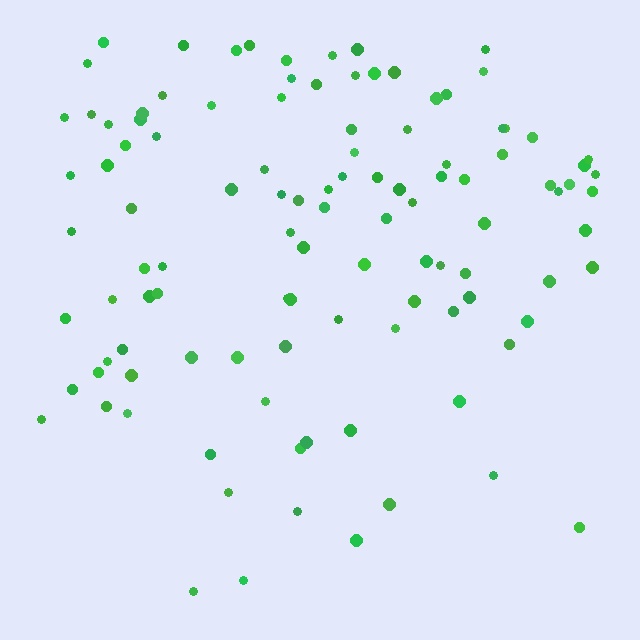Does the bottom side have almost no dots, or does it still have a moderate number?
Still a moderate number, just noticeably fewer than the top.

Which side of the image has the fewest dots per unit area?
The bottom.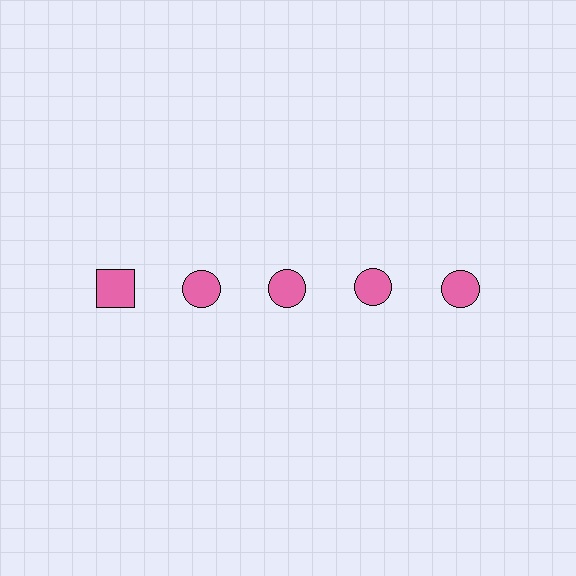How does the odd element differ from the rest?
It has a different shape: square instead of circle.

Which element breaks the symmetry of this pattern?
The pink square in the top row, leftmost column breaks the symmetry. All other shapes are pink circles.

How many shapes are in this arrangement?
There are 5 shapes arranged in a grid pattern.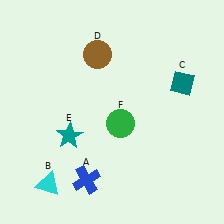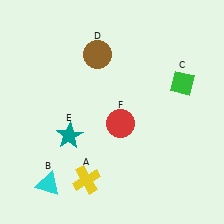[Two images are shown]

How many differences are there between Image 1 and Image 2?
There are 3 differences between the two images.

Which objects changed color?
A changed from blue to yellow. C changed from teal to green. F changed from green to red.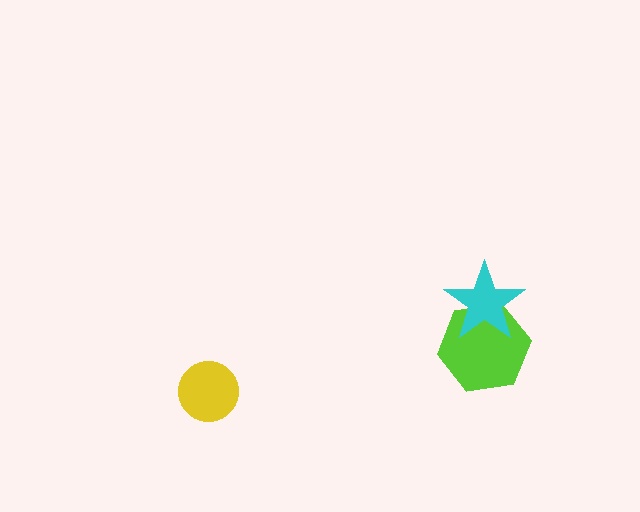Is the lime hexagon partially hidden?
Yes, it is partially covered by another shape.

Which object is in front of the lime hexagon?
The cyan star is in front of the lime hexagon.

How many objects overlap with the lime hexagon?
1 object overlaps with the lime hexagon.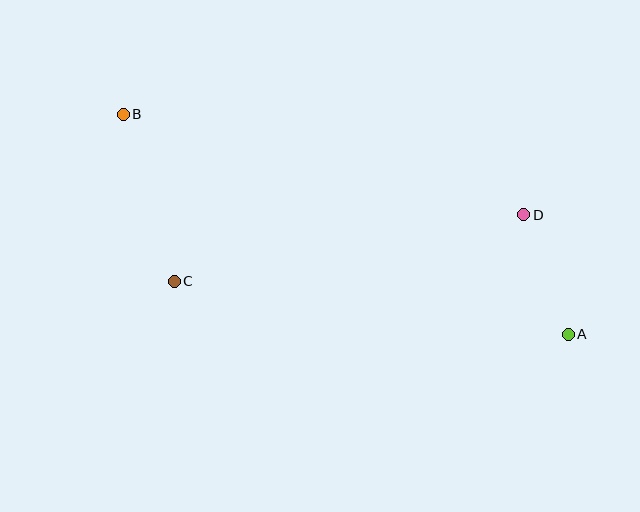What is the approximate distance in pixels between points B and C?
The distance between B and C is approximately 175 pixels.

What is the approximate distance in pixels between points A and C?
The distance between A and C is approximately 398 pixels.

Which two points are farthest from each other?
Points A and B are farthest from each other.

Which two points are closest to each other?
Points A and D are closest to each other.